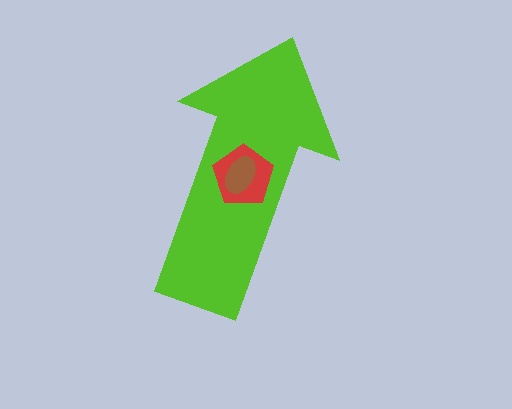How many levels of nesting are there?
3.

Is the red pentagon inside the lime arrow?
Yes.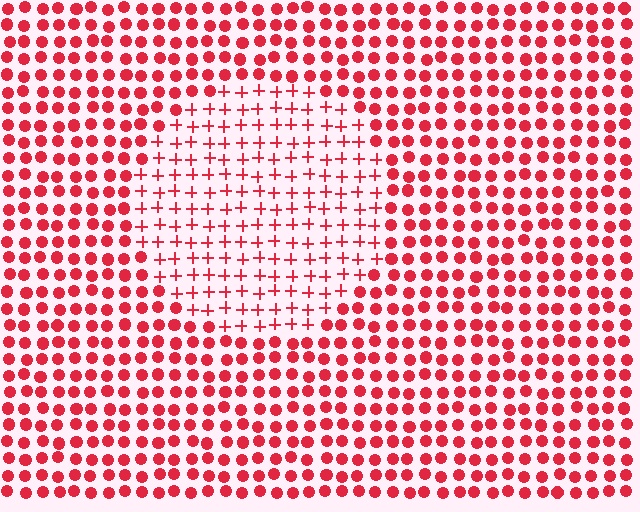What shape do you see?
I see a circle.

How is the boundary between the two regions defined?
The boundary is defined by a change in element shape: plus signs inside vs. circles outside. All elements share the same color and spacing.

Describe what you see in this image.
The image is filled with small red elements arranged in a uniform grid. A circle-shaped region contains plus signs, while the surrounding area contains circles. The boundary is defined purely by the change in element shape.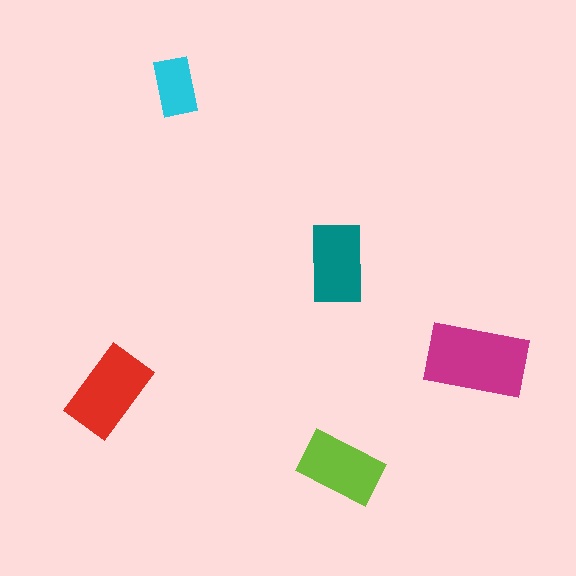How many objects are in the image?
There are 5 objects in the image.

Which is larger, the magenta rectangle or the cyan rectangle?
The magenta one.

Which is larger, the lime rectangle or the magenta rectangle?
The magenta one.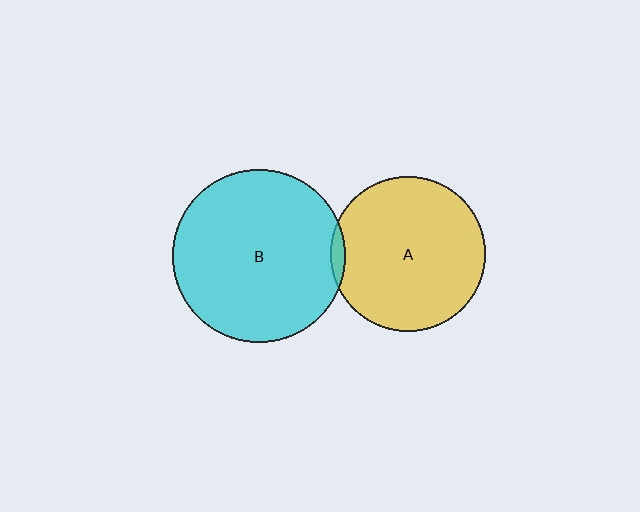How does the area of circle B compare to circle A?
Approximately 1.2 times.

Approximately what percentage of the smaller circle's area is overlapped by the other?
Approximately 5%.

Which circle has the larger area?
Circle B (cyan).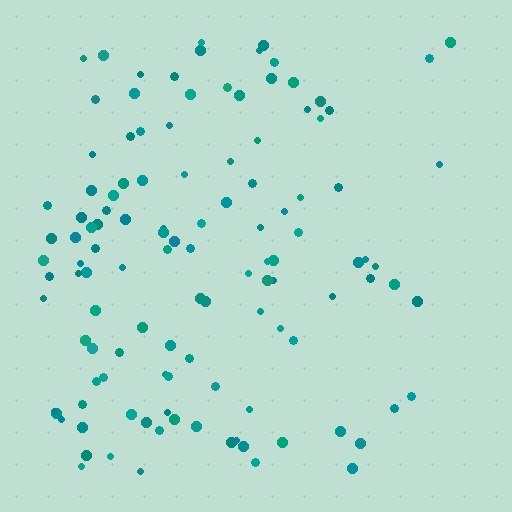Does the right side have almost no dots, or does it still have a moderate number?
Still a moderate number, just noticeably fewer than the left.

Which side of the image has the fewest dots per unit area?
The right.